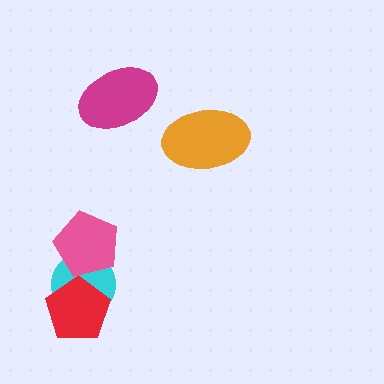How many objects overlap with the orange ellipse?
0 objects overlap with the orange ellipse.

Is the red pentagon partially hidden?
No, no other shape covers it.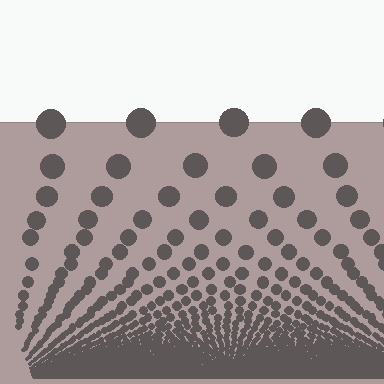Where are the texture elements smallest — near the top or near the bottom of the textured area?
Near the bottom.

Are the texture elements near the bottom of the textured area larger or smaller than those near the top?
Smaller. The gradient is inverted — elements near the bottom are smaller and denser.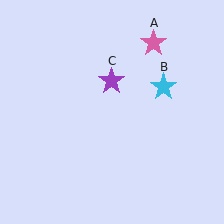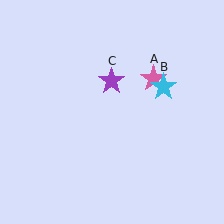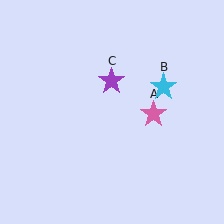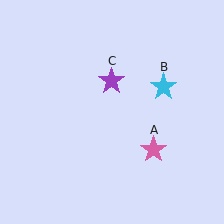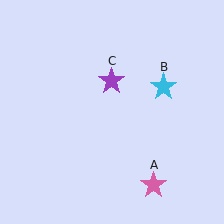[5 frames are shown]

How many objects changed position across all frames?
1 object changed position: pink star (object A).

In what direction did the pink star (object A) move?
The pink star (object A) moved down.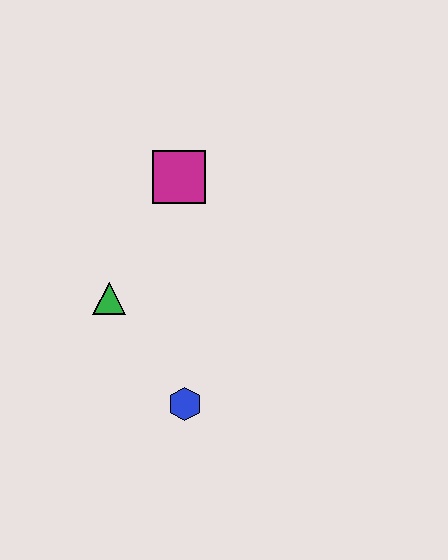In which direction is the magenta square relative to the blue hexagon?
The magenta square is above the blue hexagon.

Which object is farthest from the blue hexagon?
The magenta square is farthest from the blue hexagon.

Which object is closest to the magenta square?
The green triangle is closest to the magenta square.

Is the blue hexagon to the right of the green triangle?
Yes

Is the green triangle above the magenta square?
No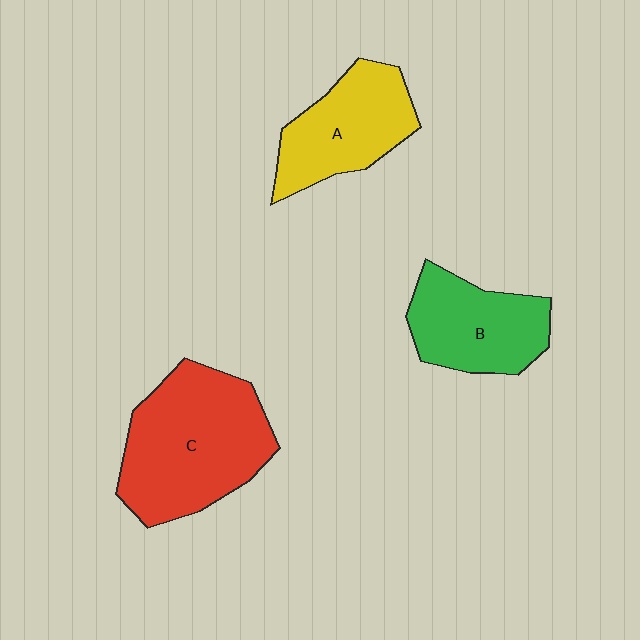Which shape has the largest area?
Shape C (red).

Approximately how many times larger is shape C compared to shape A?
Approximately 1.5 times.